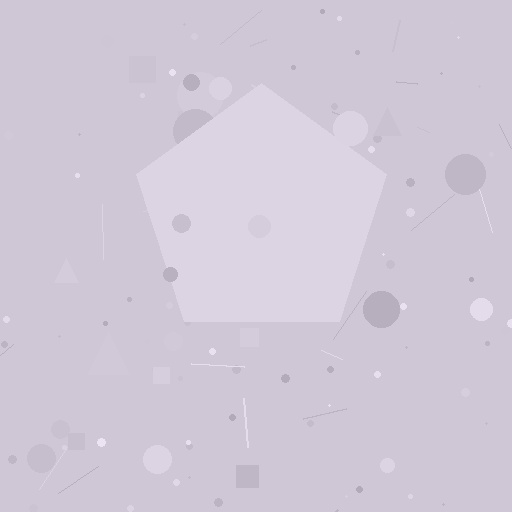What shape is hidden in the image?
A pentagon is hidden in the image.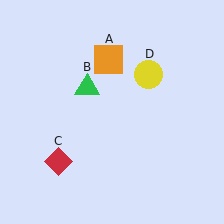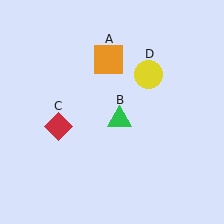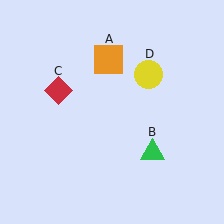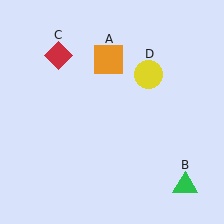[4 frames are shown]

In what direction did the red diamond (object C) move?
The red diamond (object C) moved up.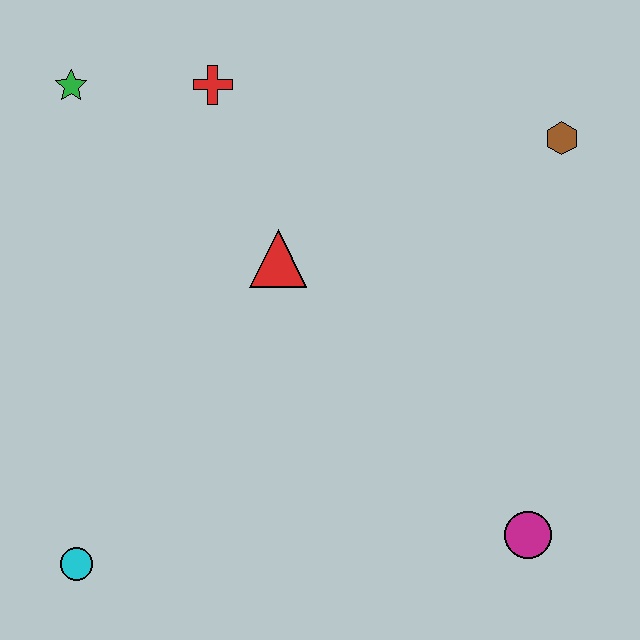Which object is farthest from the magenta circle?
The green star is farthest from the magenta circle.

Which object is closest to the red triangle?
The red cross is closest to the red triangle.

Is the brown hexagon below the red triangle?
No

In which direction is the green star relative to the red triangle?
The green star is to the left of the red triangle.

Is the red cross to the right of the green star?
Yes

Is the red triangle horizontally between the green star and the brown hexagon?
Yes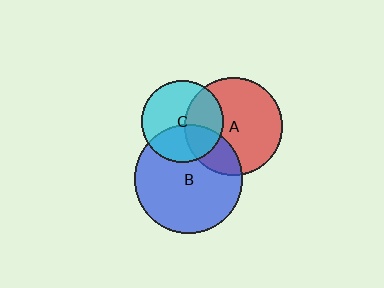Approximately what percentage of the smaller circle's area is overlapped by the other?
Approximately 25%.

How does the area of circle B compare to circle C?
Approximately 1.8 times.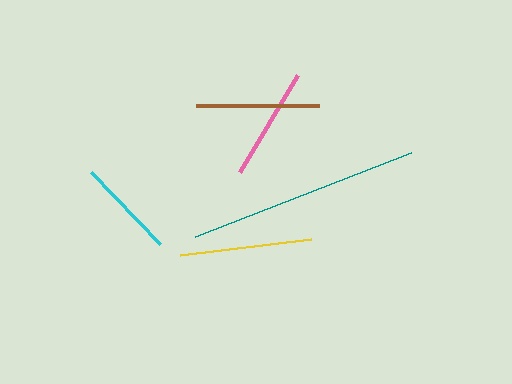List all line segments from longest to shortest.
From longest to shortest: teal, yellow, brown, pink, cyan.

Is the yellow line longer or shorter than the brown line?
The yellow line is longer than the brown line.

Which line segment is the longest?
The teal line is the longest at approximately 233 pixels.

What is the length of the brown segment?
The brown segment is approximately 123 pixels long.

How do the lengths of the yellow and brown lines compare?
The yellow and brown lines are approximately the same length.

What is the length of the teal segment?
The teal segment is approximately 233 pixels long.